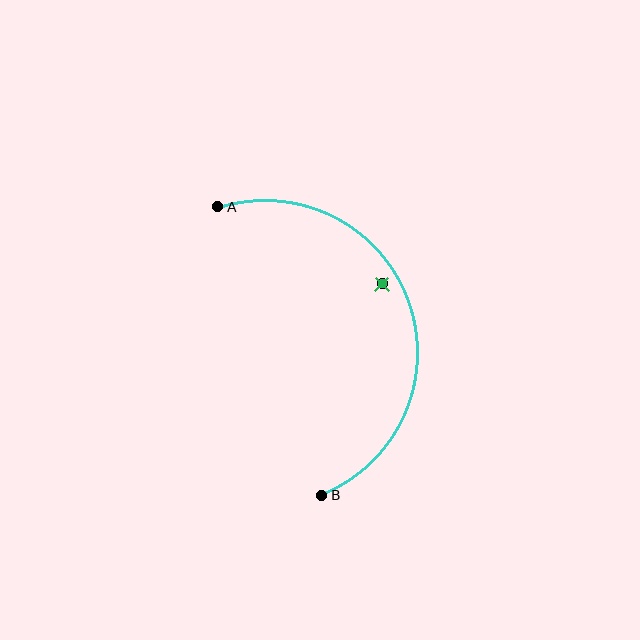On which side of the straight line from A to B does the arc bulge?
The arc bulges to the right of the straight line connecting A and B.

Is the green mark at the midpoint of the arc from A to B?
No — the green mark does not lie on the arc at all. It sits slightly inside the curve.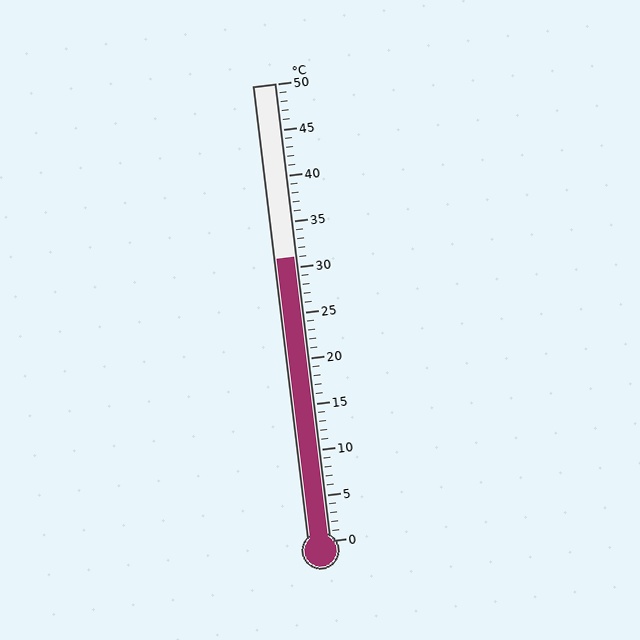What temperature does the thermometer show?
The thermometer shows approximately 31°C.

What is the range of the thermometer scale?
The thermometer scale ranges from 0°C to 50°C.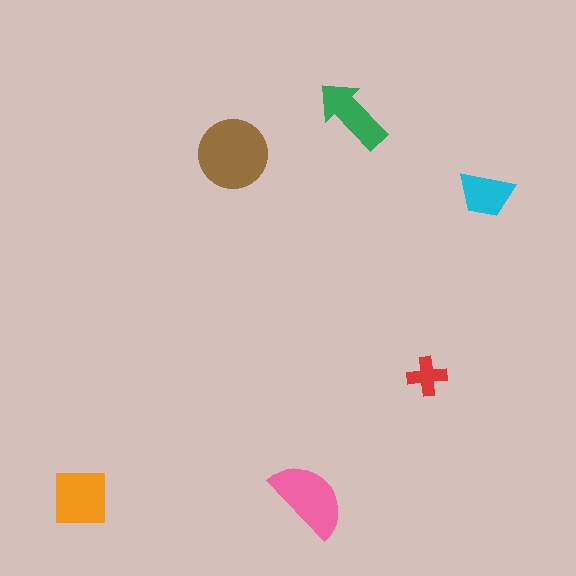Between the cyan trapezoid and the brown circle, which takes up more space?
The brown circle.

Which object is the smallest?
The red cross.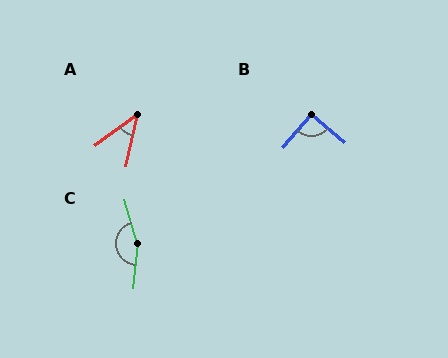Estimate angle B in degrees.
Approximately 91 degrees.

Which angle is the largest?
C, at approximately 158 degrees.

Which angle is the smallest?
A, at approximately 42 degrees.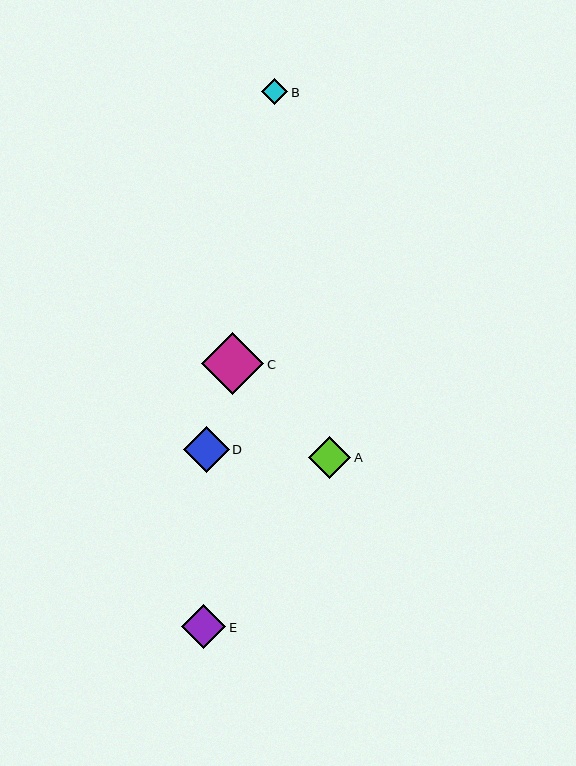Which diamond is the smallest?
Diamond B is the smallest with a size of approximately 26 pixels.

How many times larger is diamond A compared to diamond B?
Diamond A is approximately 1.6 times the size of diamond B.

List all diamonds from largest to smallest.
From largest to smallest: C, D, E, A, B.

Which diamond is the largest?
Diamond C is the largest with a size of approximately 62 pixels.